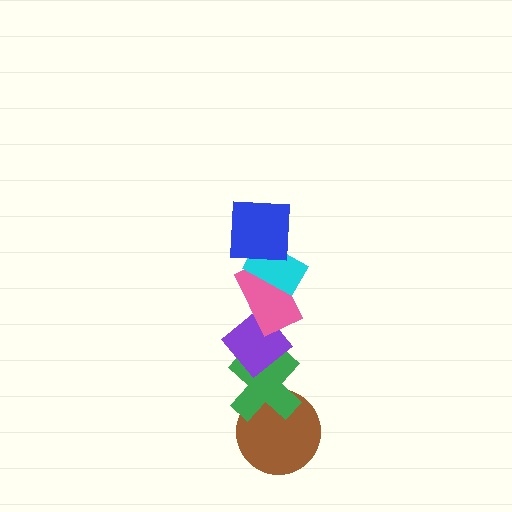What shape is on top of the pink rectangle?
The cyan rectangle is on top of the pink rectangle.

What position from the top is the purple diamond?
The purple diamond is 4th from the top.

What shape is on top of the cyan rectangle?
The blue square is on top of the cyan rectangle.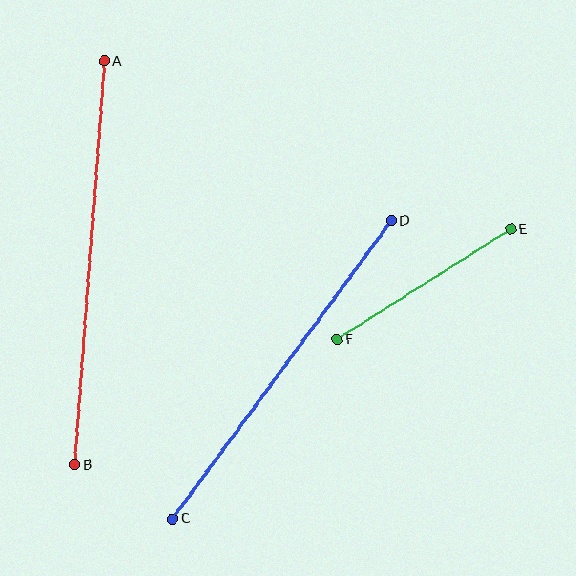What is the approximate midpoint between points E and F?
The midpoint is at approximately (424, 284) pixels.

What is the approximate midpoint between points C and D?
The midpoint is at approximately (282, 370) pixels.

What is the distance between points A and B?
The distance is approximately 405 pixels.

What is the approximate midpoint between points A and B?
The midpoint is at approximately (89, 263) pixels.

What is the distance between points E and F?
The distance is approximately 205 pixels.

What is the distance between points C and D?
The distance is approximately 370 pixels.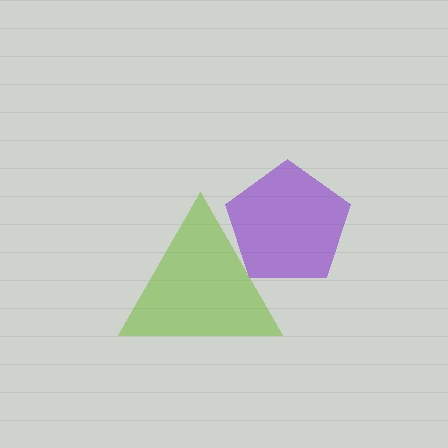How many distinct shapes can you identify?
There are 2 distinct shapes: a lime triangle, a purple pentagon.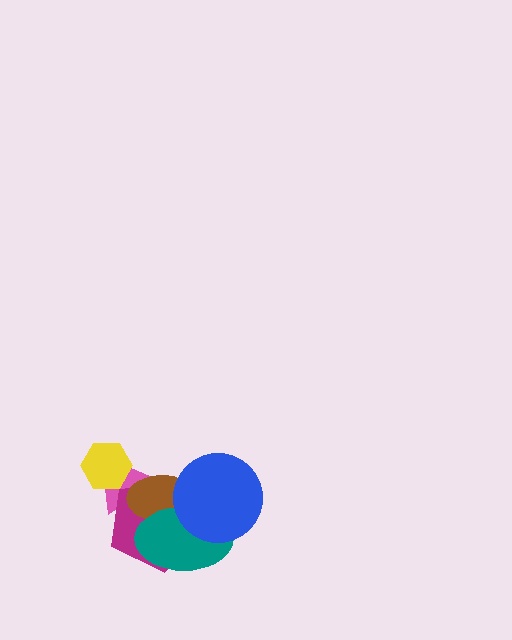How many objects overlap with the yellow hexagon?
1 object overlaps with the yellow hexagon.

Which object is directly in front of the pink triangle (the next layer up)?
The magenta pentagon is directly in front of the pink triangle.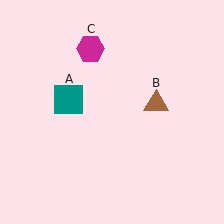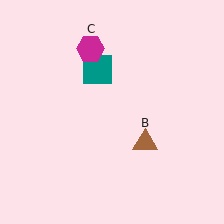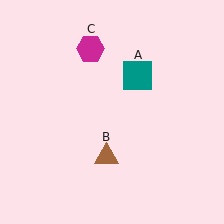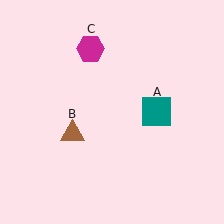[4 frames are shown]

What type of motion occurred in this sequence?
The teal square (object A), brown triangle (object B) rotated clockwise around the center of the scene.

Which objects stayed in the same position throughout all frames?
Magenta hexagon (object C) remained stationary.